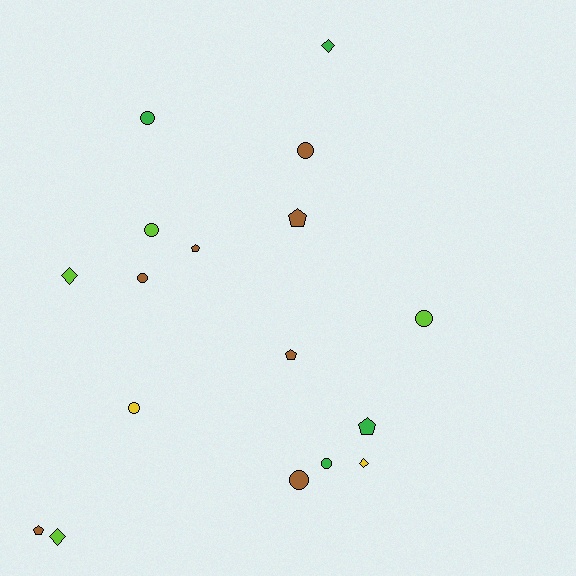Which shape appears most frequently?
Circle, with 8 objects.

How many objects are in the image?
There are 17 objects.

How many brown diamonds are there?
There are no brown diamonds.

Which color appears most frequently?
Brown, with 7 objects.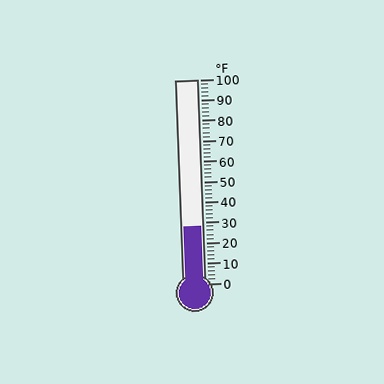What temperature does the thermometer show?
The thermometer shows approximately 28°F.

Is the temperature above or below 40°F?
The temperature is below 40°F.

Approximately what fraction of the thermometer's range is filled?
The thermometer is filled to approximately 30% of its range.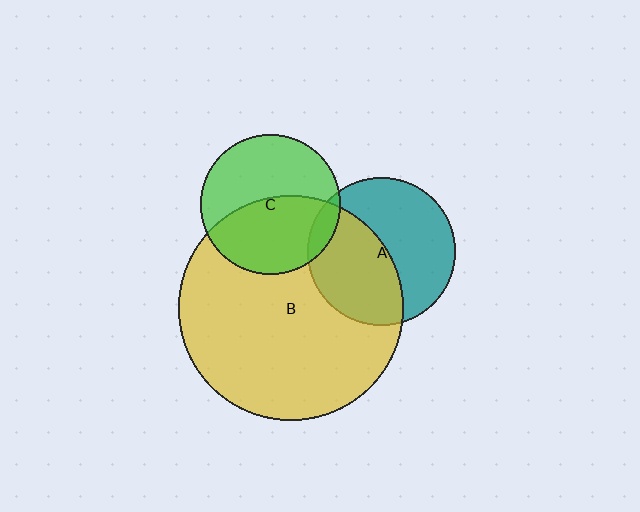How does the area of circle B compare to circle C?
Approximately 2.6 times.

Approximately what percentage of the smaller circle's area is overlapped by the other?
Approximately 50%.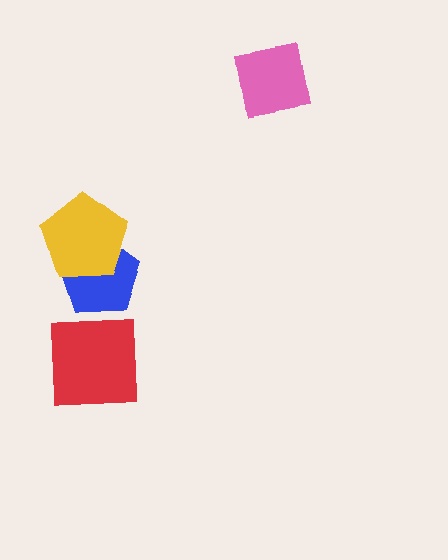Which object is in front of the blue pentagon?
The yellow pentagon is in front of the blue pentagon.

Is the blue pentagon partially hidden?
Yes, it is partially covered by another shape.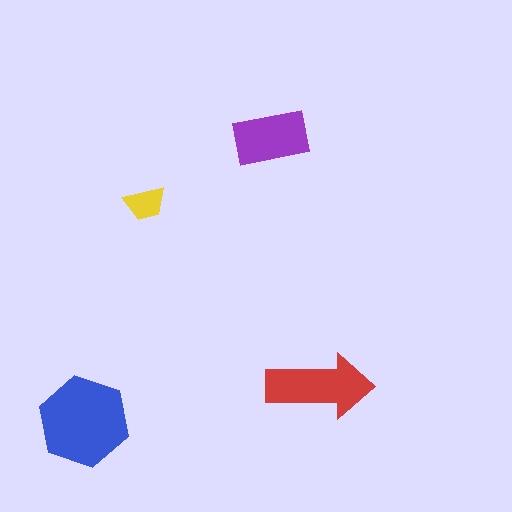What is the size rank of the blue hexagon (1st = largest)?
1st.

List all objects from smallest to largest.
The yellow trapezoid, the purple rectangle, the red arrow, the blue hexagon.